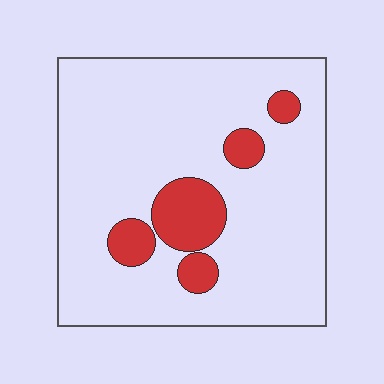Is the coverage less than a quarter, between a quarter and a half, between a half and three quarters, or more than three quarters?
Less than a quarter.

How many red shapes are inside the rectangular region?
5.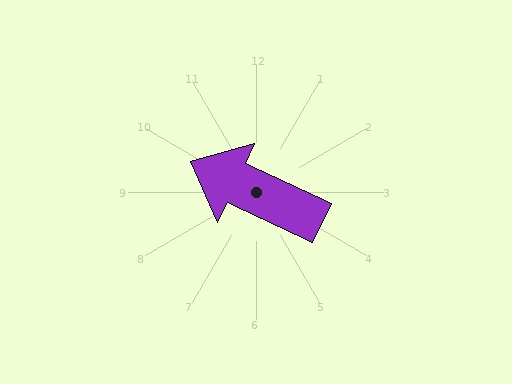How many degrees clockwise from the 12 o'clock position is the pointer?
Approximately 295 degrees.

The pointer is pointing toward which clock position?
Roughly 10 o'clock.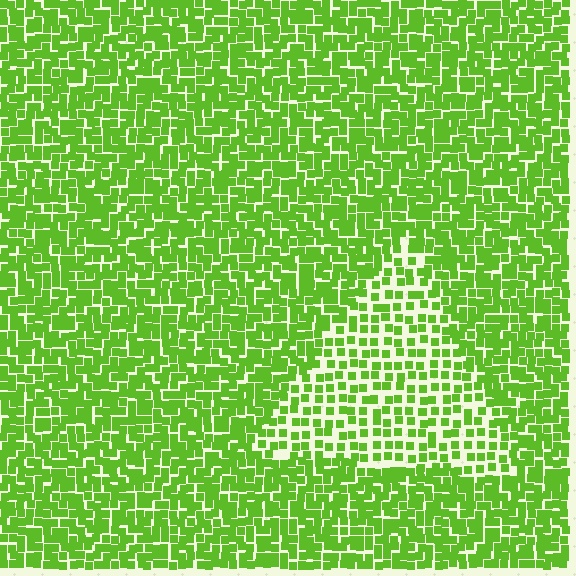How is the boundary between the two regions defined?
The boundary is defined by a change in element density (approximately 1.9x ratio). All elements are the same color, size, and shape.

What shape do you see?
I see a triangle.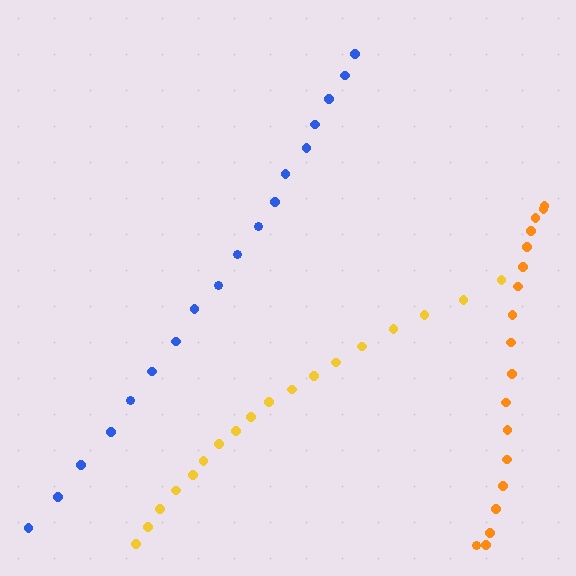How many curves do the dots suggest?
There are 3 distinct paths.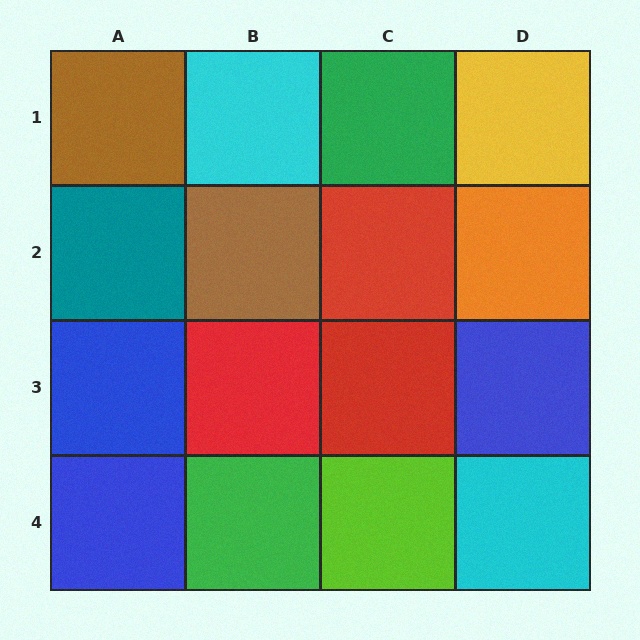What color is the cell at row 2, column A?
Teal.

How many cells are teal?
1 cell is teal.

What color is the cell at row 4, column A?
Blue.